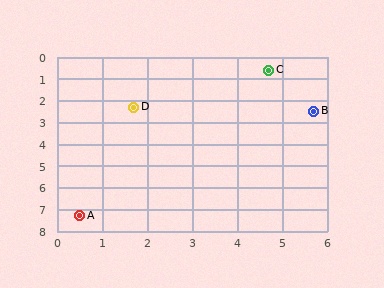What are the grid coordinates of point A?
Point A is at approximately (0.5, 7.3).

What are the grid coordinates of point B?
Point B is at approximately (5.7, 2.5).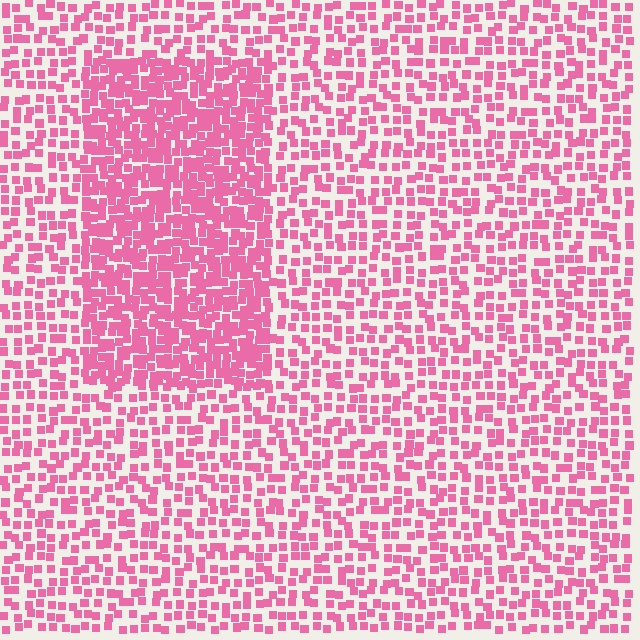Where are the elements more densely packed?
The elements are more densely packed inside the rectangle boundary.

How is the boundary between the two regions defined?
The boundary is defined by a change in element density (approximately 2.0x ratio). All elements are the same color, size, and shape.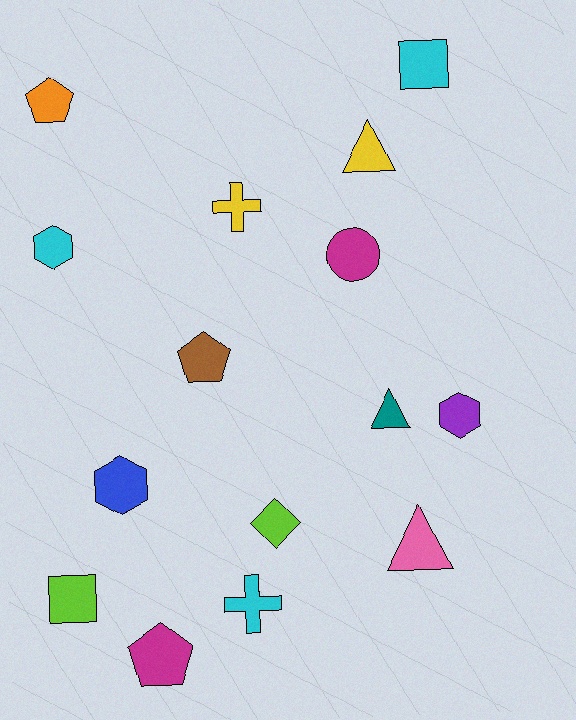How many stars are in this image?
There are no stars.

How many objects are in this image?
There are 15 objects.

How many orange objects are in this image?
There is 1 orange object.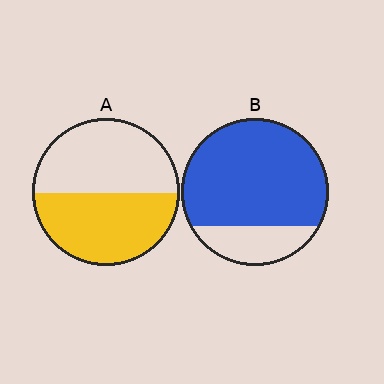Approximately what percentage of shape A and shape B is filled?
A is approximately 50% and B is approximately 80%.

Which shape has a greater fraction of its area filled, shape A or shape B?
Shape B.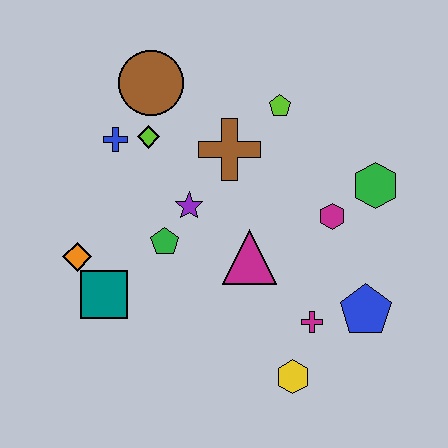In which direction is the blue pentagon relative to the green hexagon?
The blue pentagon is below the green hexagon.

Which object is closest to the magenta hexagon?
The green hexagon is closest to the magenta hexagon.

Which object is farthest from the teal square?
The green hexagon is farthest from the teal square.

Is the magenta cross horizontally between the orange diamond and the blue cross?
No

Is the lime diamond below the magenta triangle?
No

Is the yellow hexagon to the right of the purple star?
Yes